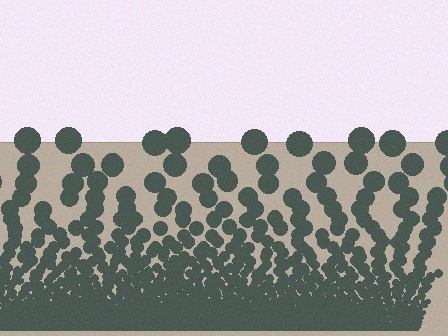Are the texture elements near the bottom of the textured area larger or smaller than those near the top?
Smaller. The gradient is inverted — elements near the bottom are smaller and denser.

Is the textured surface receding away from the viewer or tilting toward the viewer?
The surface appears to tilt toward the viewer. Texture elements get larger and sparser toward the top.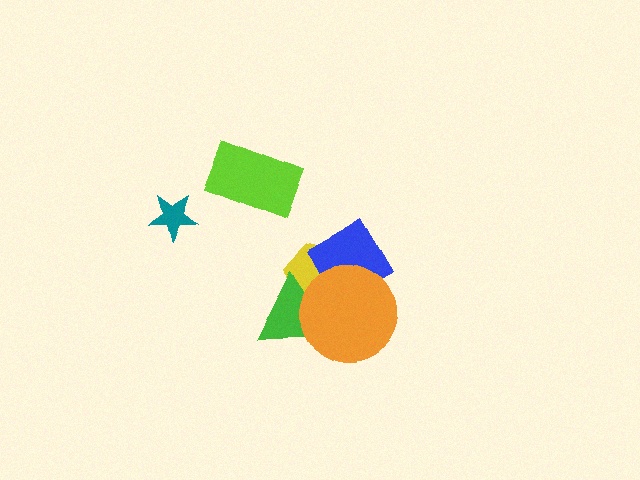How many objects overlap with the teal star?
0 objects overlap with the teal star.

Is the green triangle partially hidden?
Yes, it is partially covered by another shape.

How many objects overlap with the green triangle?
2 objects overlap with the green triangle.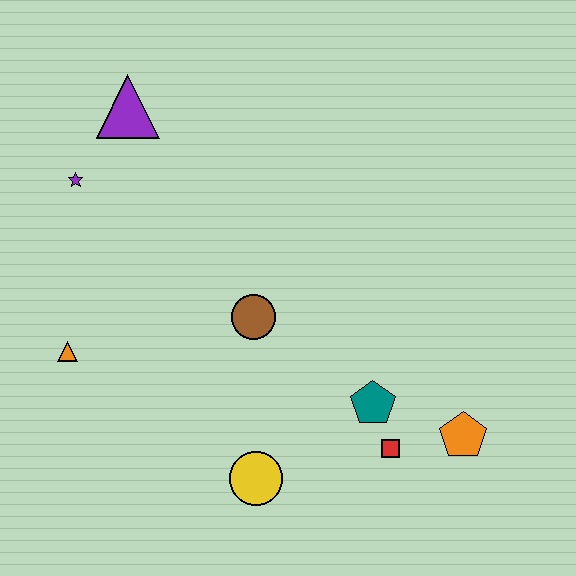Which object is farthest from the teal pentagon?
The purple triangle is farthest from the teal pentagon.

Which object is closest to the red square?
The teal pentagon is closest to the red square.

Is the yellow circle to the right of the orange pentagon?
No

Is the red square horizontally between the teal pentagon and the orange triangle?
No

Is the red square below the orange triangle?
Yes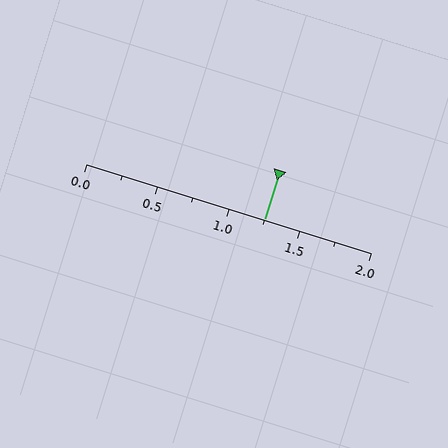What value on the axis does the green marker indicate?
The marker indicates approximately 1.25.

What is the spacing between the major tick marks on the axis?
The major ticks are spaced 0.5 apart.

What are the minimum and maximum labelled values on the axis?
The axis runs from 0.0 to 2.0.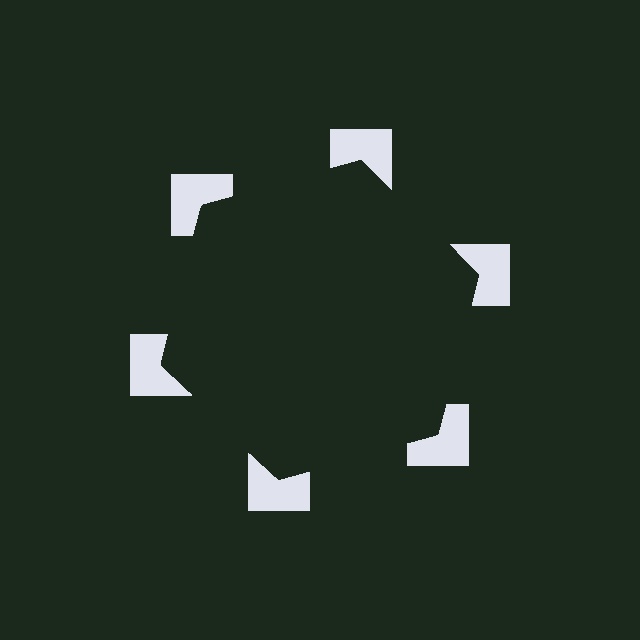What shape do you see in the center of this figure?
An illusory hexagon — its edges are inferred from the aligned wedge cuts in the notched squares, not physically drawn.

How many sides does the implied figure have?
6 sides.